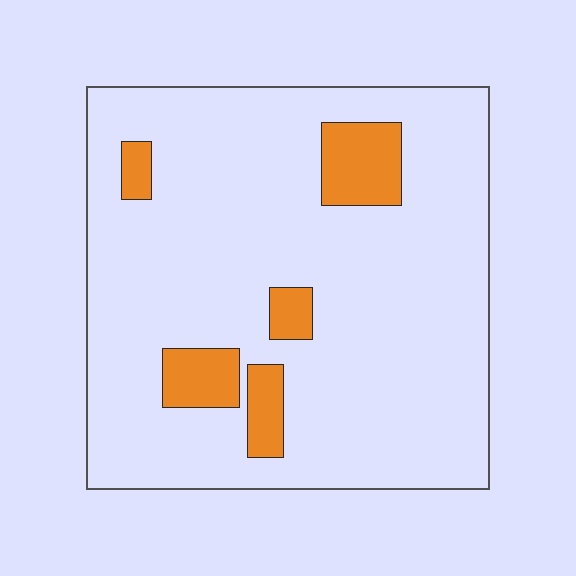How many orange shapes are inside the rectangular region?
5.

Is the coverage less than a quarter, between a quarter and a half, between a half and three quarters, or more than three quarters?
Less than a quarter.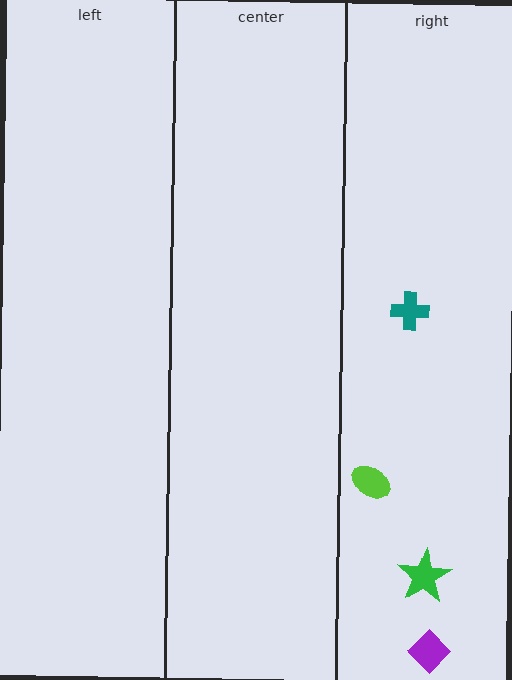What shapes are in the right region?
The teal cross, the lime ellipse, the green star, the purple diamond.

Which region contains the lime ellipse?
The right region.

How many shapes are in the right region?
4.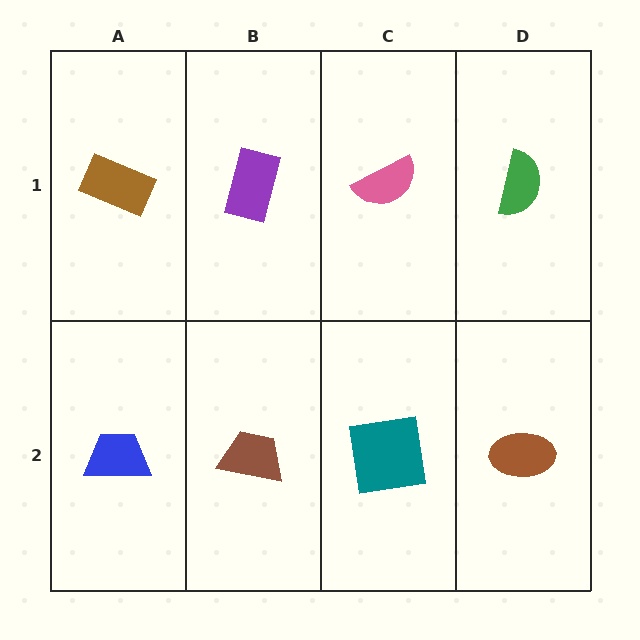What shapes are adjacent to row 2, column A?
A brown rectangle (row 1, column A), a brown trapezoid (row 2, column B).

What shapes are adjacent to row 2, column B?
A purple rectangle (row 1, column B), a blue trapezoid (row 2, column A), a teal square (row 2, column C).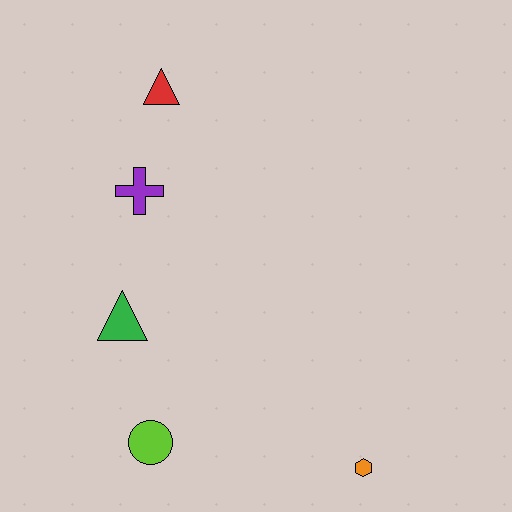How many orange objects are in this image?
There is 1 orange object.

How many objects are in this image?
There are 5 objects.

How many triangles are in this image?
There are 2 triangles.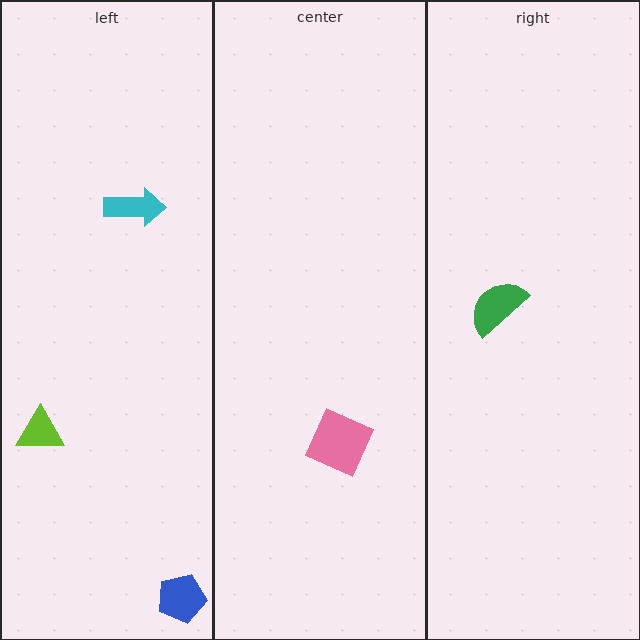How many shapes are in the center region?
1.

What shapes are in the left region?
The blue pentagon, the lime triangle, the cyan arrow.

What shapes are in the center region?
The pink diamond.